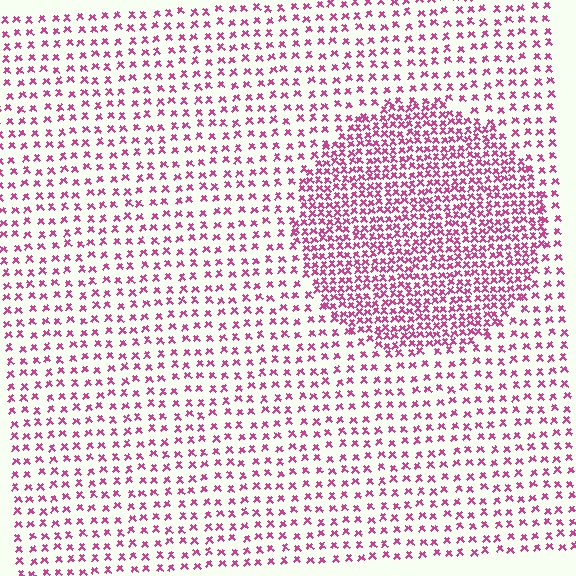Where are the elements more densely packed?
The elements are more densely packed inside the circle boundary.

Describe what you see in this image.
The image contains small magenta elements arranged at two different densities. A circle-shaped region is visible where the elements are more densely packed than the surrounding area.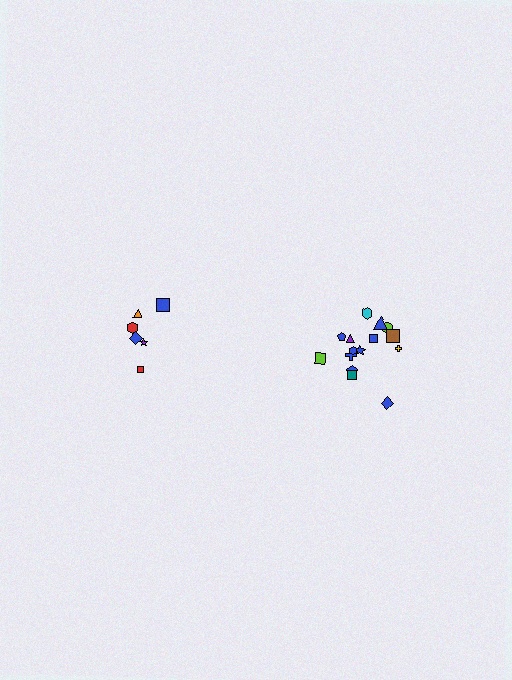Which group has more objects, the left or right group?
The right group.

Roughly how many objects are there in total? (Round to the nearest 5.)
Roughly 20 objects in total.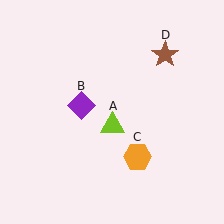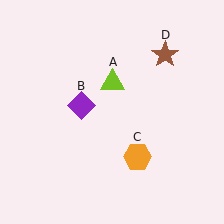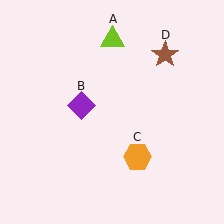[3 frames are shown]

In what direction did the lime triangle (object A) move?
The lime triangle (object A) moved up.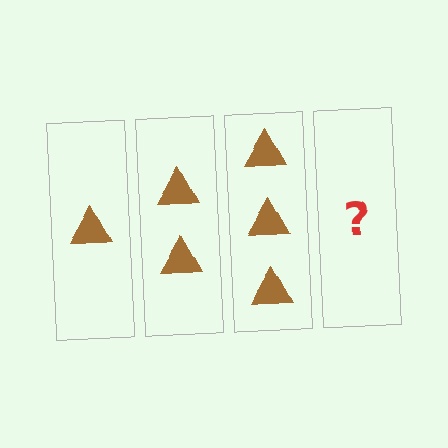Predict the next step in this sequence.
The next step is 4 triangles.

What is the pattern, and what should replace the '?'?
The pattern is that each step adds one more triangle. The '?' should be 4 triangles.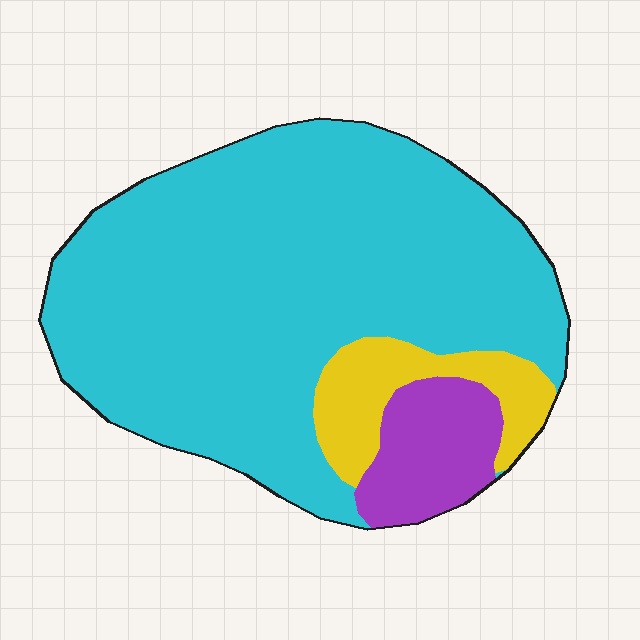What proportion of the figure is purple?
Purple covers around 10% of the figure.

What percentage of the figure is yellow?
Yellow takes up about one tenth (1/10) of the figure.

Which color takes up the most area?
Cyan, at roughly 80%.